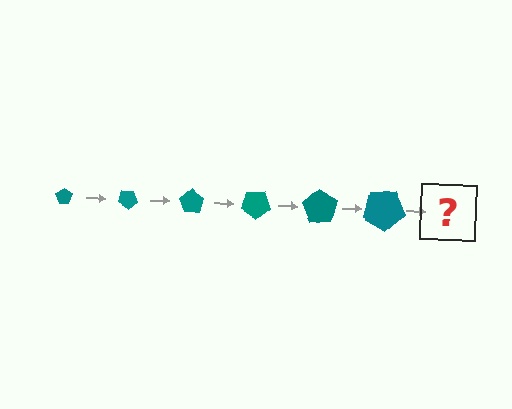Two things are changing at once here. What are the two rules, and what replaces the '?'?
The two rules are that the pentagon grows larger each step and it rotates 35 degrees each step. The '?' should be a pentagon, larger than the previous one and rotated 210 degrees from the start.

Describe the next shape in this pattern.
It should be a pentagon, larger than the previous one and rotated 210 degrees from the start.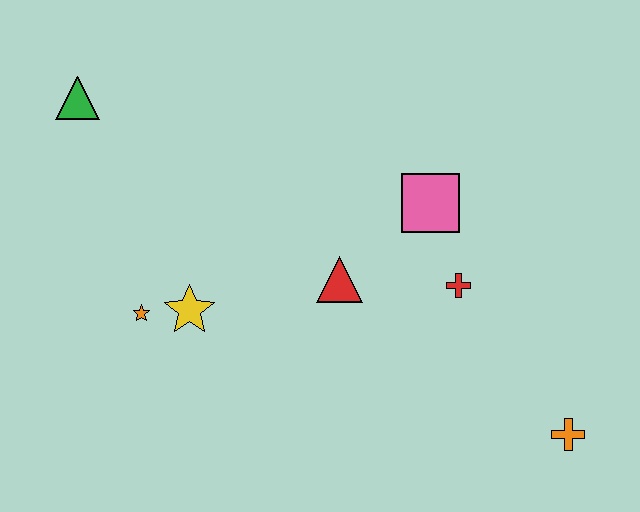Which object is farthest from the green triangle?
The orange cross is farthest from the green triangle.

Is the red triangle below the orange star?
No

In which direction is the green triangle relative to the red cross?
The green triangle is to the left of the red cross.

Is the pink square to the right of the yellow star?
Yes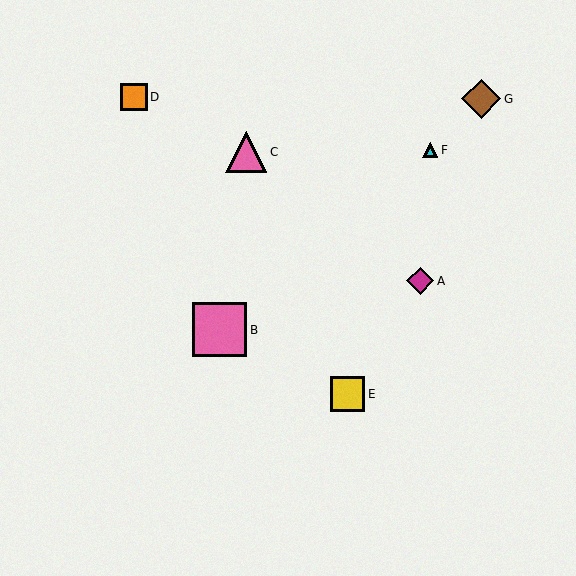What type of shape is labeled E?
Shape E is a yellow square.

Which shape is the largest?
The pink square (labeled B) is the largest.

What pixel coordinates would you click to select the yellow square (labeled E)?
Click at (347, 394) to select the yellow square E.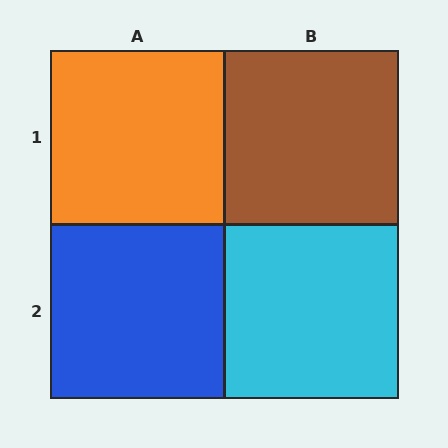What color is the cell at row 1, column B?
Brown.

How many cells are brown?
1 cell is brown.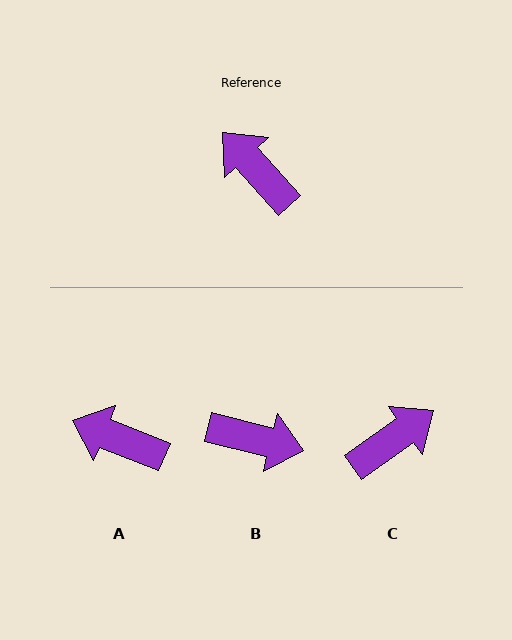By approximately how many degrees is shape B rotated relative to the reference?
Approximately 146 degrees clockwise.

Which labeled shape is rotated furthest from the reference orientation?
B, about 146 degrees away.